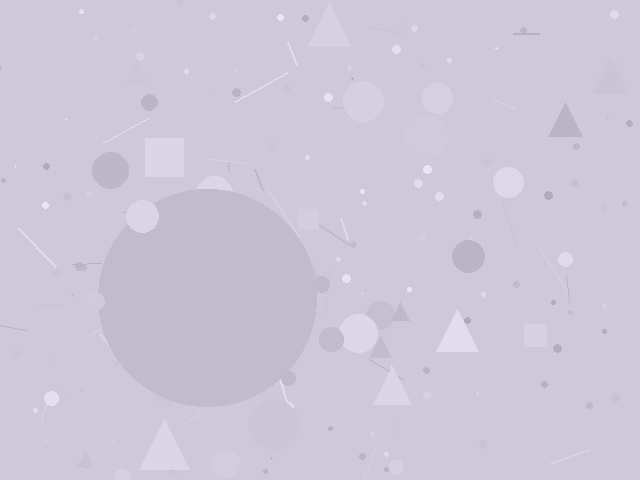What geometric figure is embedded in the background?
A circle is embedded in the background.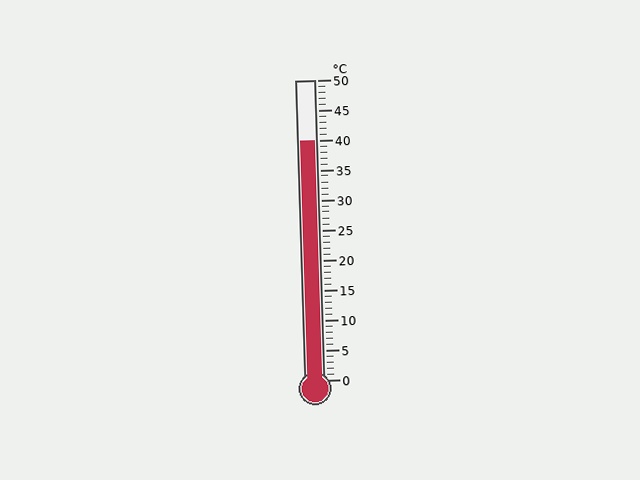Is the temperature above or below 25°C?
The temperature is above 25°C.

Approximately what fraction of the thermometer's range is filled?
The thermometer is filled to approximately 80% of its range.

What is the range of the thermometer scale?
The thermometer scale ranges from 0°C to 50°C.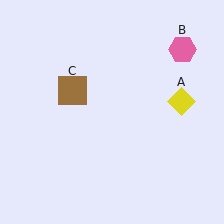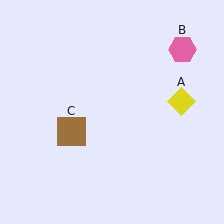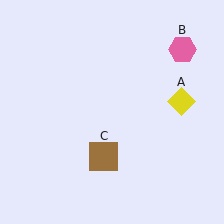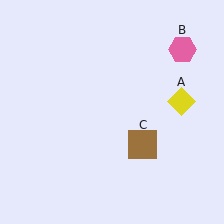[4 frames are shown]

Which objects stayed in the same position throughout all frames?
Yellow diamond (object A) and pink hexagon (object B) remained stationary.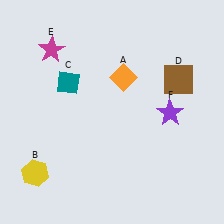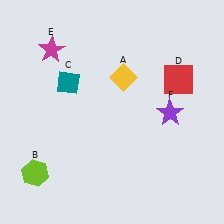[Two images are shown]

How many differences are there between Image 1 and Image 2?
There are 3 differences between the two images.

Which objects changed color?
A changed from orange to yellow. B changed from yellow to lime. D changed from brown to red.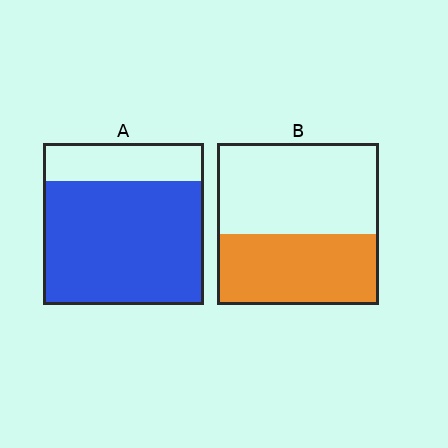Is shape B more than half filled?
No.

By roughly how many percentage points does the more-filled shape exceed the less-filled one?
By roughly 35 percentage points (A over B).